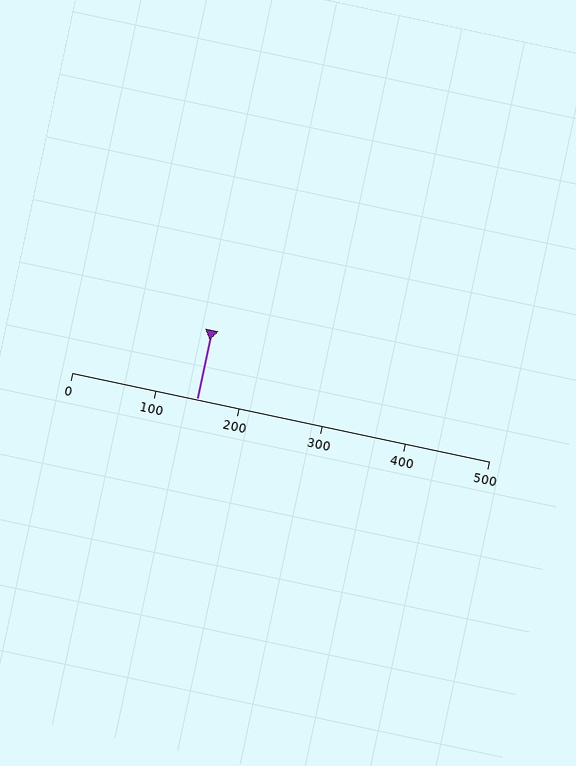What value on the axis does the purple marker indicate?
The marker indicates approximately 150.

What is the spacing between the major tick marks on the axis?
The major ticks are spaced 100 apart.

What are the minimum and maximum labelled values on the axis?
The axis runs from 0 to 500.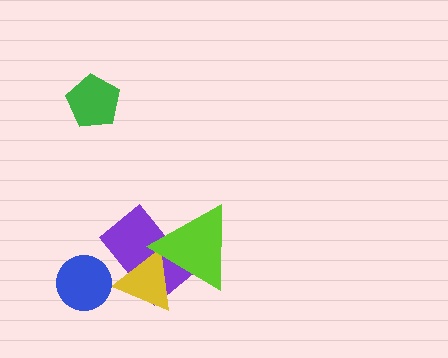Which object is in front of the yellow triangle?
The lime triangle is in front of the yellow triangle.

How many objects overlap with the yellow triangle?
2 objects overlap with the yellow triangle.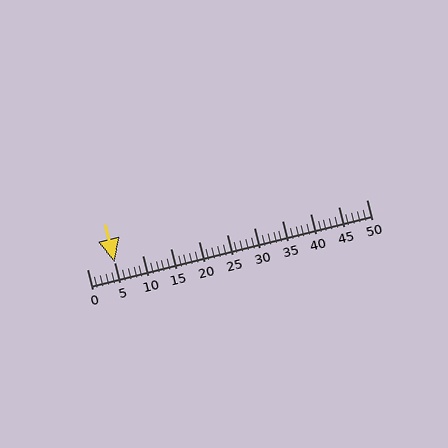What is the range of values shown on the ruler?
The ruler shows values from 0 to 50.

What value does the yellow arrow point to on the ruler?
The yellow arrow points to approximately 5.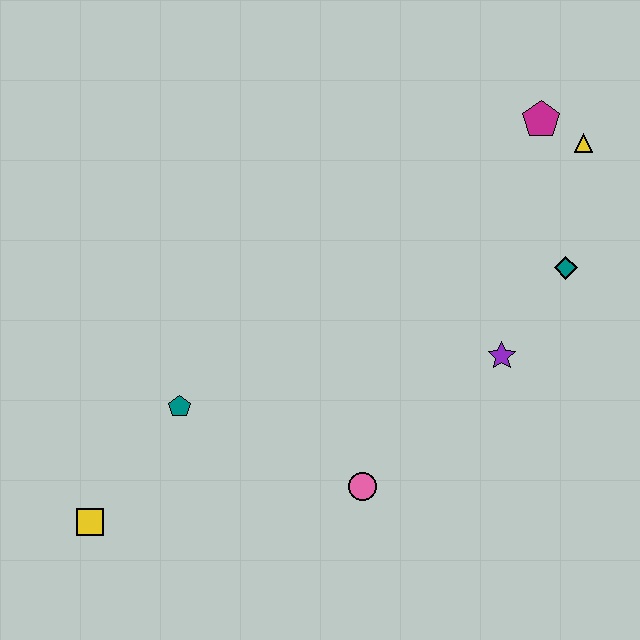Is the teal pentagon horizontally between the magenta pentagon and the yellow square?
Yes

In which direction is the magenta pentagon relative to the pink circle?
The magenta pentagon is above the pink circle.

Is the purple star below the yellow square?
No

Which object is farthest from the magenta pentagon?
The yellow square is farthest from the magenta pentagon.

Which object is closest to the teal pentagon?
The yellow square is closest to the teal pentagon.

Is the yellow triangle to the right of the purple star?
Yes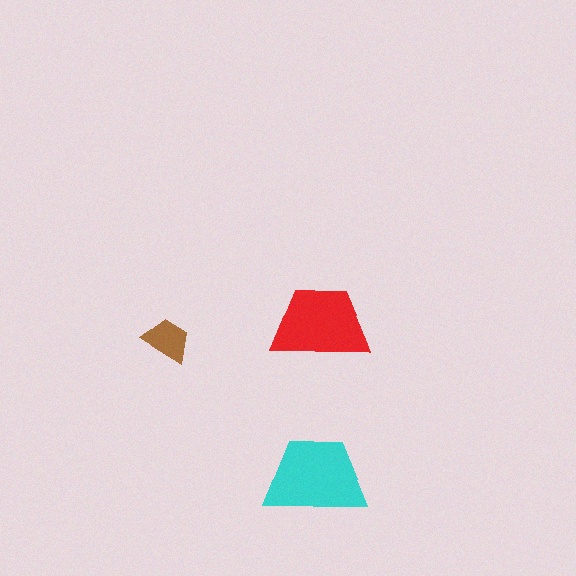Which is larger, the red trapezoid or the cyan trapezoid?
The cyan one.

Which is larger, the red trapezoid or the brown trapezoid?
The red one.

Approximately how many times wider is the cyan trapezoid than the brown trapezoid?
About 2 times wider.